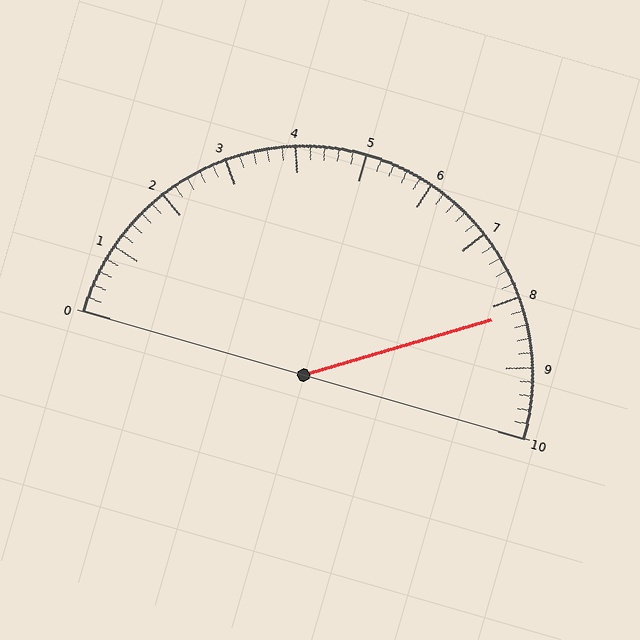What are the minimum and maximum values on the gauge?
The gauge ranges from 0 to 10.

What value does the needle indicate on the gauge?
The needle indicates approximately 8.2.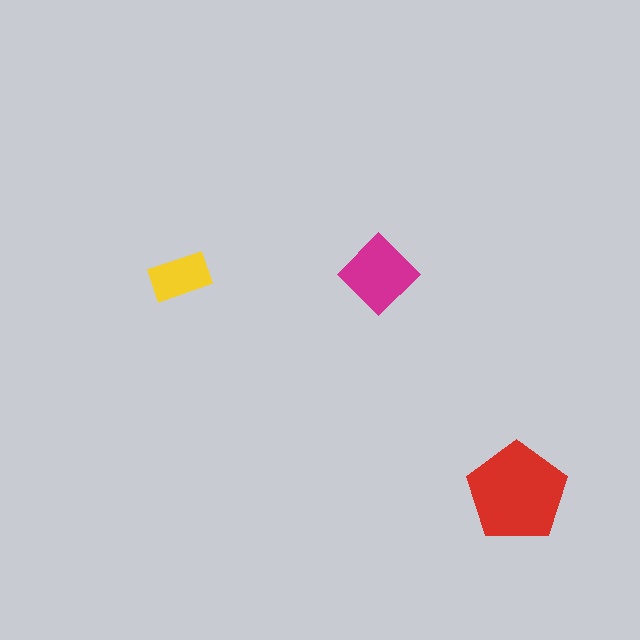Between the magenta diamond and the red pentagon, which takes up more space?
The red pentagon.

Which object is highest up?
The magenta diamond is topmost.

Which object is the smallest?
The yellow rectangle.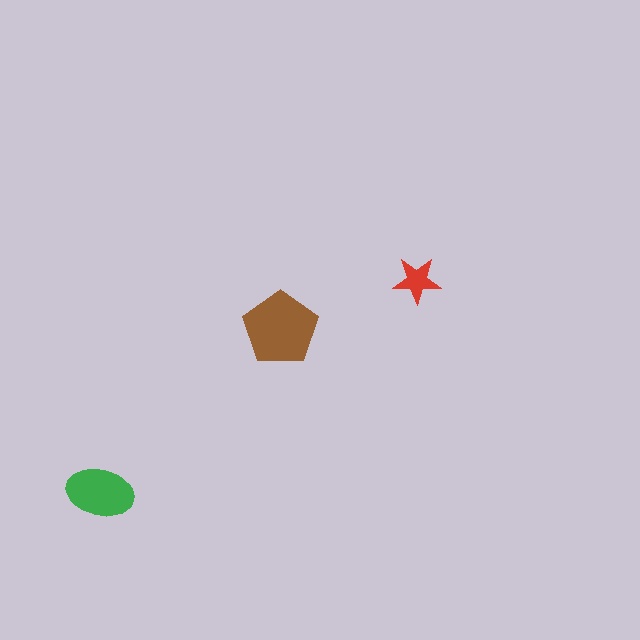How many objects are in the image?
There are 3 objects in the image.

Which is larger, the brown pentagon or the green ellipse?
The brown pentagon.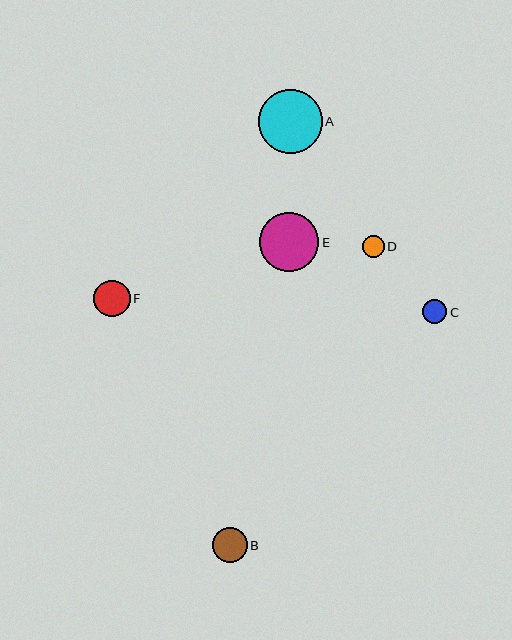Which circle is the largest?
Circle A is the largest with a size of approximately 64 pixels.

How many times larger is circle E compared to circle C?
Circle E is approximately 2.5 times the size of circle C.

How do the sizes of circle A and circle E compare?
Circle A and circle E are approximately the same size.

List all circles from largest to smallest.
From largest to smallest: A, E, F, B, C, D.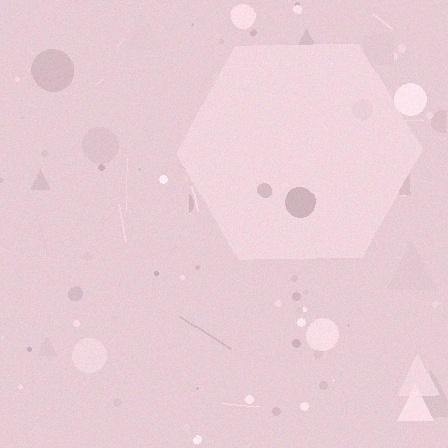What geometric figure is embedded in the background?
A hexagon is embedded in the background.